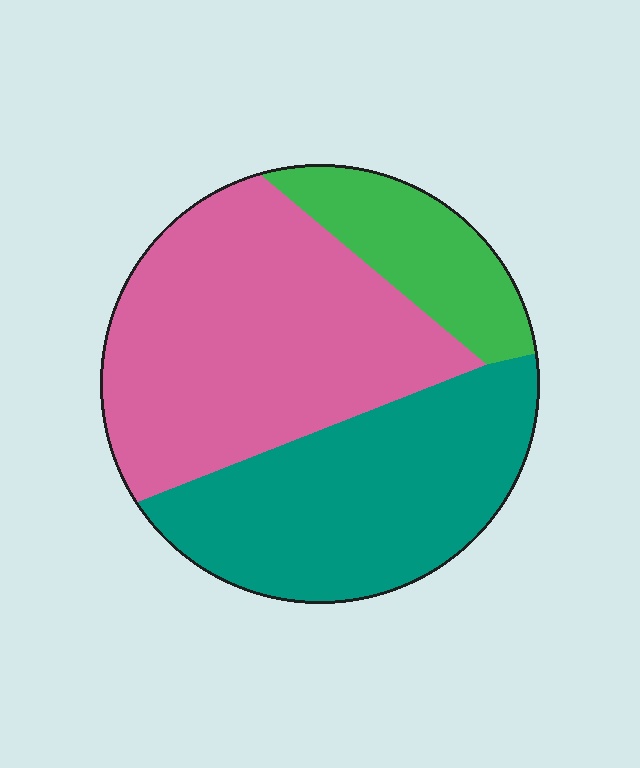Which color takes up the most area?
Pink, at roughly 45%.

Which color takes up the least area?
Green, at roughly 15%.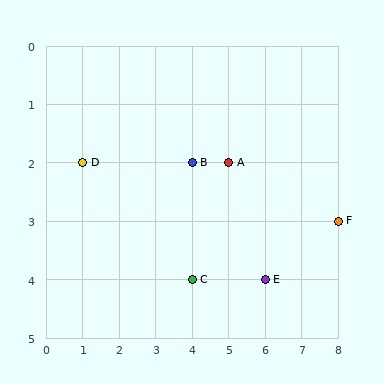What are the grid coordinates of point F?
Point F is at grid coordinates (8, 3).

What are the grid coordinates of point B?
Point B is at grid coordinates (4, 2).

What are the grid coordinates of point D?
Point D is at grid coordinates (1, 2).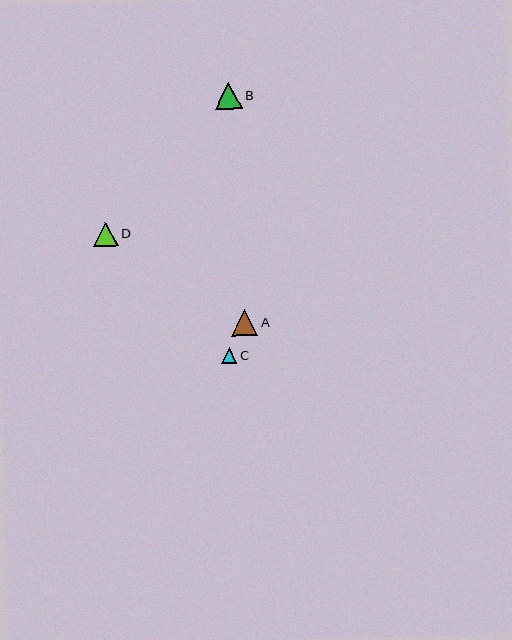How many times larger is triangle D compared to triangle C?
Triangle D is approximately 1.6 times the size of triangle C.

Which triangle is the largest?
Triangle B is the largest with a size of approximately 28 pixels.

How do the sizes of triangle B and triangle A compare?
Triangle B and triangle A are approximately the same size.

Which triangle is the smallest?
Triangle C is the smallest with a size of approximately 16 pixels.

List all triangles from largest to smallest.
From largest to smallest: B, A, D, C.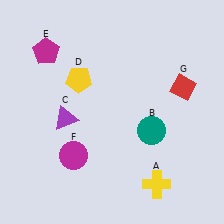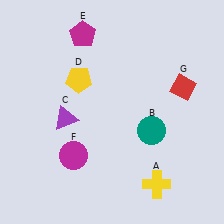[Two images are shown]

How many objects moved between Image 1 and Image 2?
1 object moved between the two images.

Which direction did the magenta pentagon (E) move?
The magenta pentagon (E) moved right.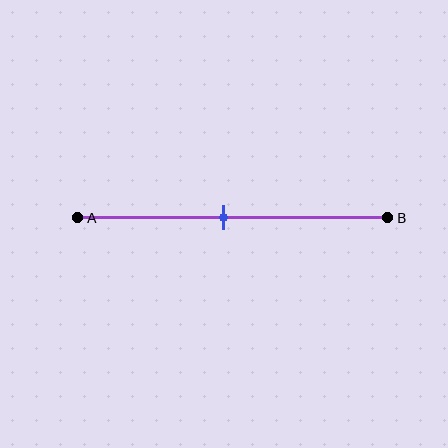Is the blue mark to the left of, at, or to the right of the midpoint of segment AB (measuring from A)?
The blue mark is to the left of the midpoint of segment AB.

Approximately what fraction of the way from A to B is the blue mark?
The blue mark is approximately 45% of the way from A to B.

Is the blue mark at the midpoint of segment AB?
No, the mark is at about 45% from A, not at the 50% midpoint.